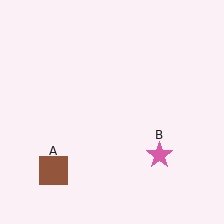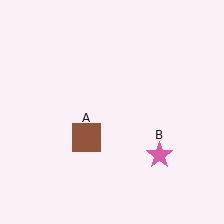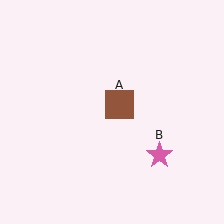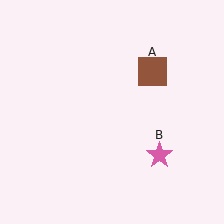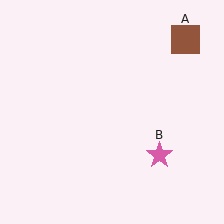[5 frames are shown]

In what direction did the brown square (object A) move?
The brown square (object A) moved up and to the right.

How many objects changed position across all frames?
1 object changed position: brown square (object A).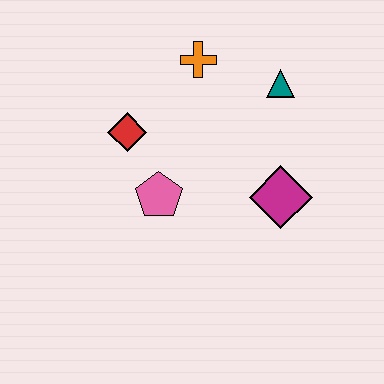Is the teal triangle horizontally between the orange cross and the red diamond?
No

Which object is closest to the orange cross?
The teal triangle is closest to the orange cross.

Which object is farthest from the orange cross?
The magenta diamond is farthest from the orange cross.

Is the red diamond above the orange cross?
No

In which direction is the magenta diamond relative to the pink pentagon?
The magenta diamond is to the right of the pink pentagon.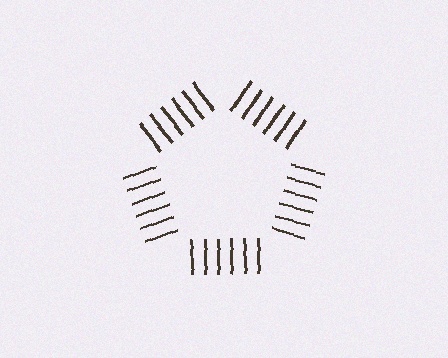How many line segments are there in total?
30 — 6 along each of the 5 edges.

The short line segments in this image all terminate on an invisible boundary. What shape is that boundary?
An illusory pentagon — the line segments terminate on its edges but no continuous stroke is drawn.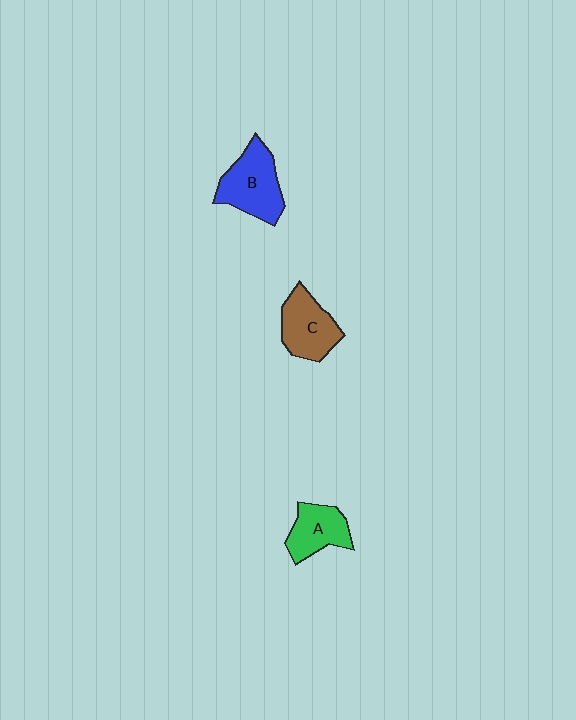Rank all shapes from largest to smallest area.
From largest to smallest: B (blue), C (brown), A (green).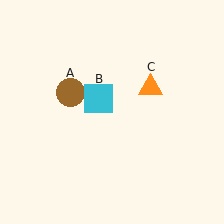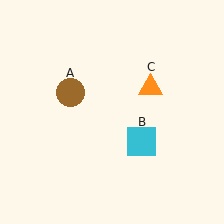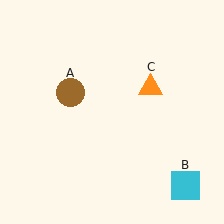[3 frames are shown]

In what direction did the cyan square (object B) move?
The cyan square (object B) moved down and to the right.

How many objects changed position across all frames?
1 object changed position: cyan square (object B).